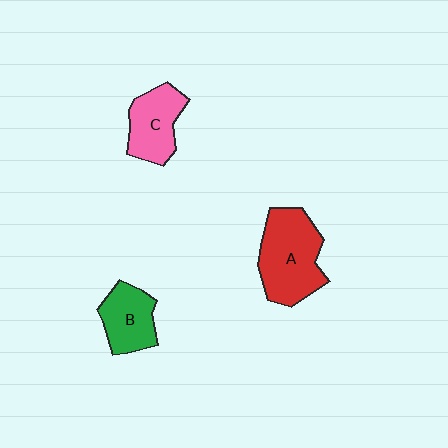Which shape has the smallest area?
Shape B (green).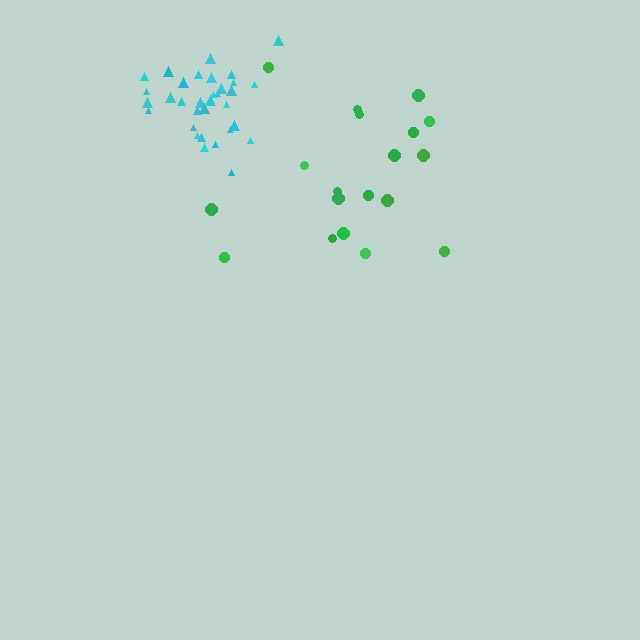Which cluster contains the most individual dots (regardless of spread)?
Cyan (33).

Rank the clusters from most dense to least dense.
cyan, green.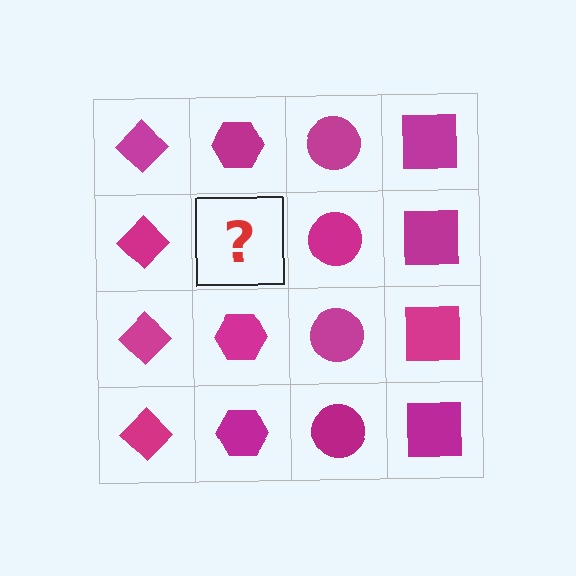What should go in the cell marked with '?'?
The missing cell should contain a magenta hexagon.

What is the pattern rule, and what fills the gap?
The rule is that each column has a consistent shape. The gap should be filled with a magenta hexagon.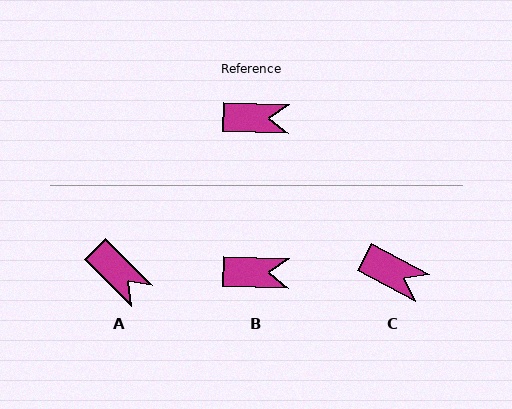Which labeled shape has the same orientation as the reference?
B.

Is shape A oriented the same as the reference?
No, it is off by about 43 degrees.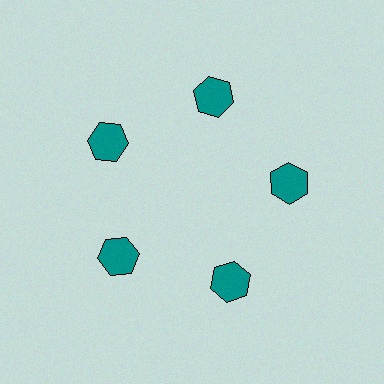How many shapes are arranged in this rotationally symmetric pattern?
There are 5 shapes, arranged in 5 groups of 1.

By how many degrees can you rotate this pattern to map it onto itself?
The pattern maps onto itself every 72 degrees of rotation.